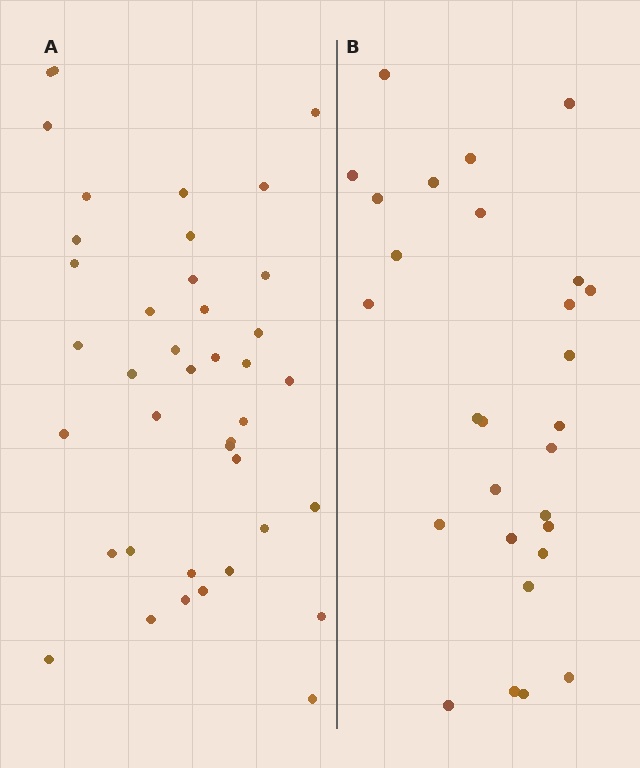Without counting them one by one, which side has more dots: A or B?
Region A (the left region) has more dots.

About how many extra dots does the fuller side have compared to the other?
Region A has roughly 12 or so more dots than region B.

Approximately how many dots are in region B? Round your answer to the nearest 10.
About 30 dots. (The exact count is 28, which rounds to 30.)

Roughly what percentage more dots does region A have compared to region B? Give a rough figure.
About 45% more.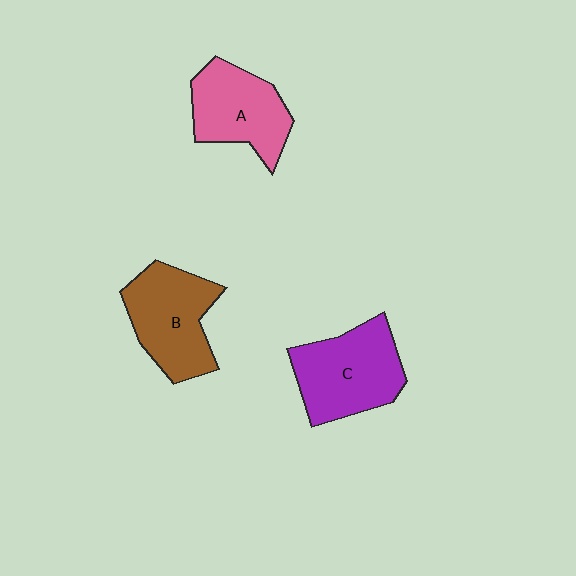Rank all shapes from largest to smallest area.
From largest to smallest: C (purple), B (brown), A (pink).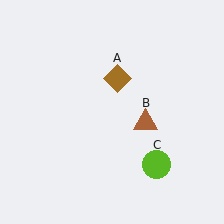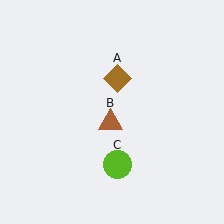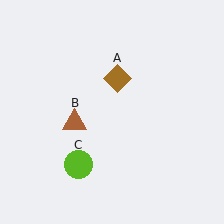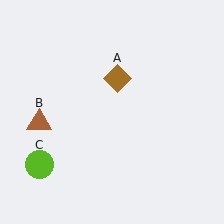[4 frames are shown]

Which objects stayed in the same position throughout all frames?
Brown diamond (object A) remained stationary.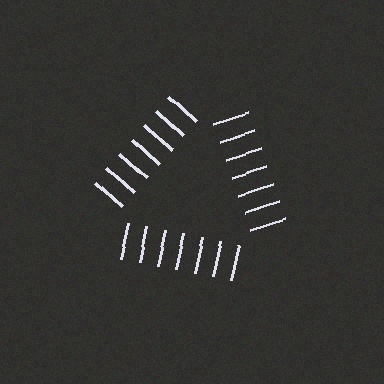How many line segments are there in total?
21 — 7 along each of the 3 edges.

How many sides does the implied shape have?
3 sides — the line-ends trace a triangle.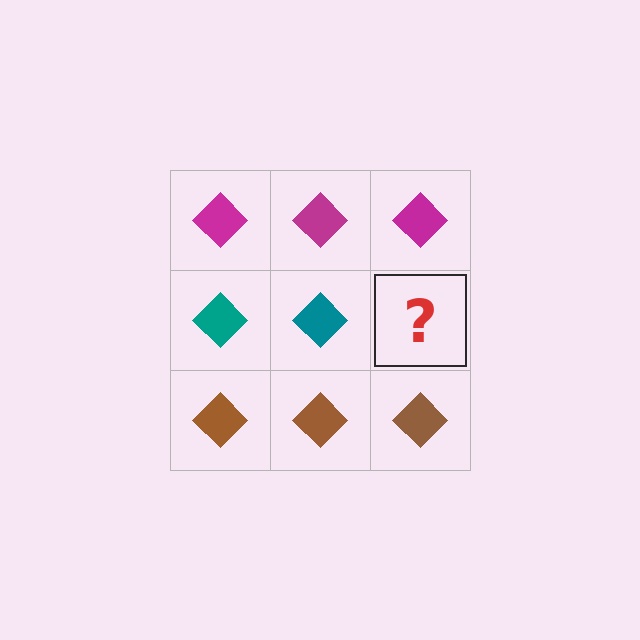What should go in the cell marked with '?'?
The missing cell should contain a teal diamond.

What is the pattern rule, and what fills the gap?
The rule is that each row has a consistent color. The gap should be filled with a teal diamond.